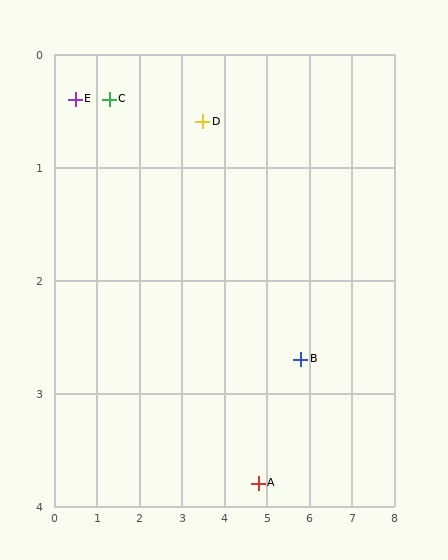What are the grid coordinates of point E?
Point E is at approximately (0.5, 0.4).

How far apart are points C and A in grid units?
Points C and A are about 4.9 grid units apart.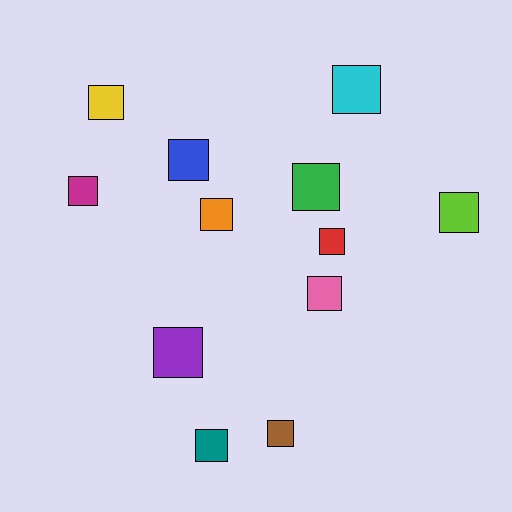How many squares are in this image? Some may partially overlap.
There are 12 squares.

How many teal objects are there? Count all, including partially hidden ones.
There is 1 teal object.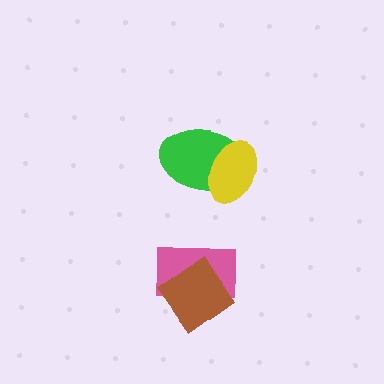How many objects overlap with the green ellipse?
1 object overlaps with the green ellipse.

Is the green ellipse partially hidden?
Yes, it is partially covered by another shape.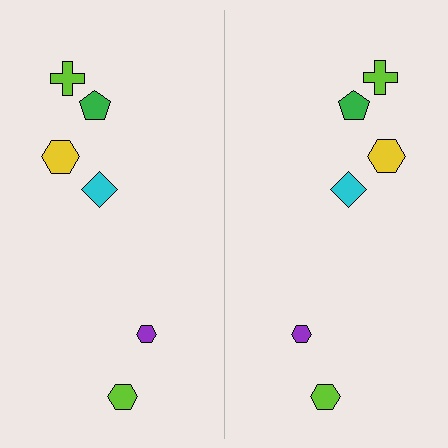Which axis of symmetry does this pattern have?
The pattern has a vertical axis of symmetry running through the center of the image.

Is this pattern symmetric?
Yes, this pattern has bilateral (reflection) symmetry.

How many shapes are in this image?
There are 12 shapes in this image.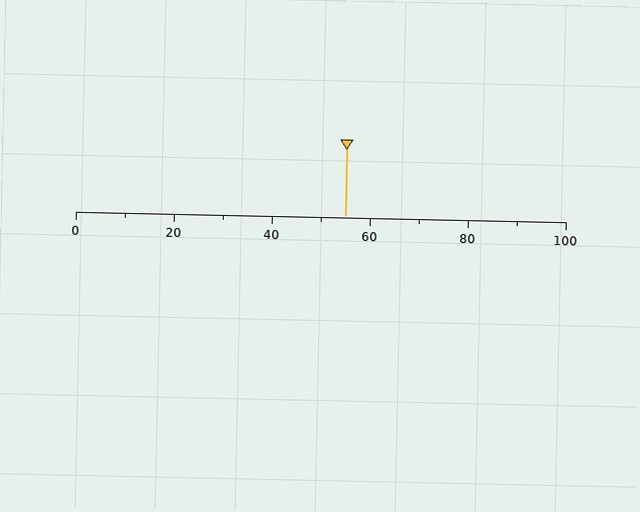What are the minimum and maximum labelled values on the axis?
The axis runs from 0 to 100.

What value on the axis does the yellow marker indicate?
The marker indicates approximately 55.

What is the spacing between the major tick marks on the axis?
The major ticks are spaced 20 apart.